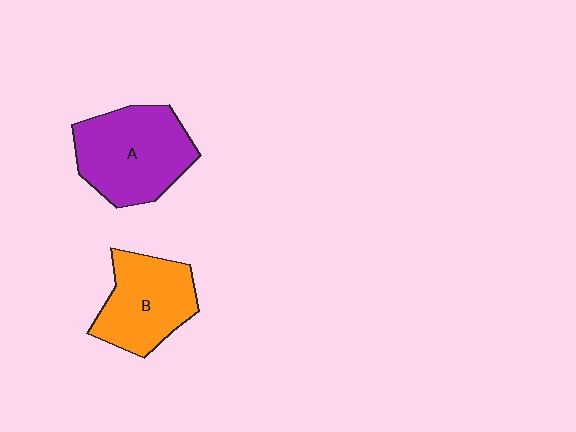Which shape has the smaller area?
Shape B (orange).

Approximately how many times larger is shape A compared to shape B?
Approximately 1.2 times.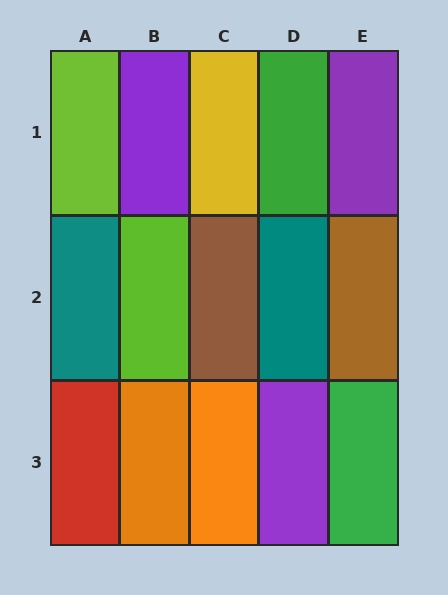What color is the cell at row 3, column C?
Orange.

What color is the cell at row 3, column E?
Green.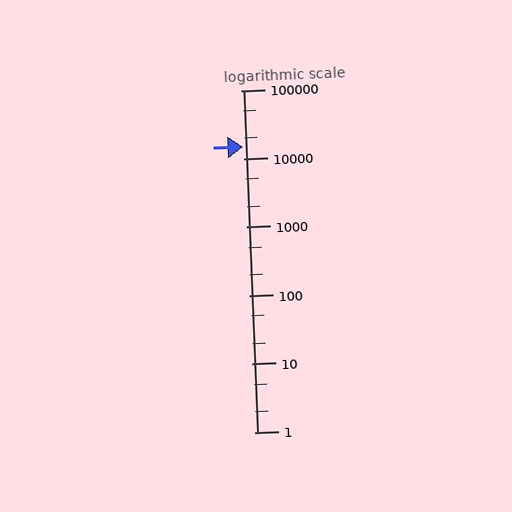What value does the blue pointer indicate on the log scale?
The pointer indicates approximately 15000.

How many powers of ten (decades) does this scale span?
The scale spans 5 decades, from 1 to 100000.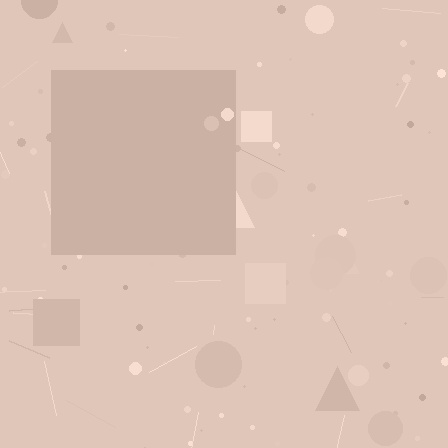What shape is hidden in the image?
A square is hidden in the image.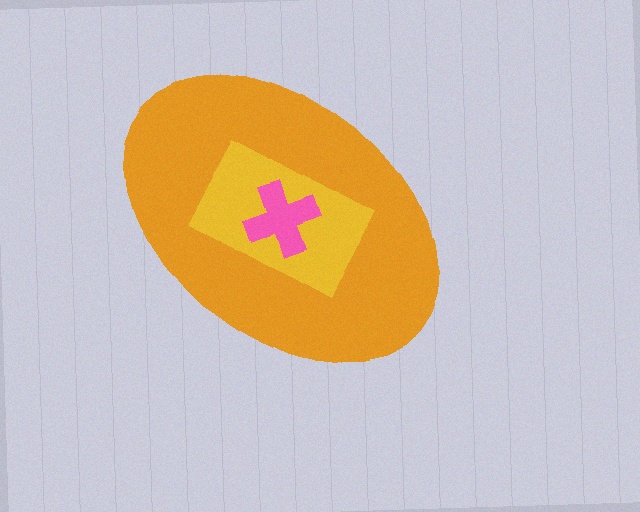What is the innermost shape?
The pink cross.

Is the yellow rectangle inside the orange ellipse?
Yes.